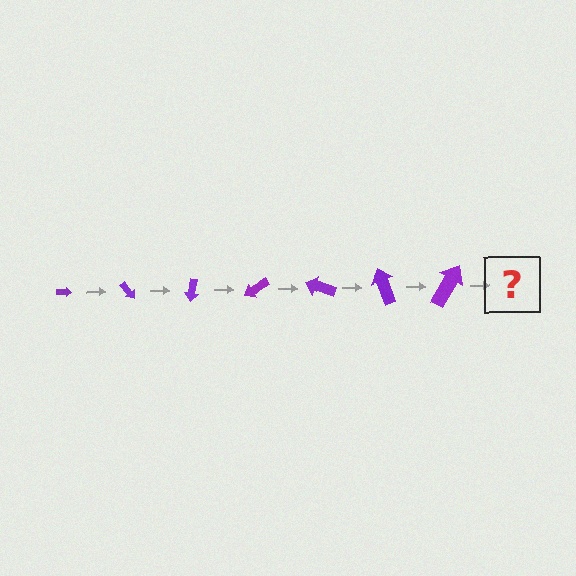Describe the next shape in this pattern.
It should be an arrow, larger than the previous one and rotated 350 degrees from the start.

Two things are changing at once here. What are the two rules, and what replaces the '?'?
The two rules are that the arrow grows larger each step and it rotates 50 degrees each step. The '?' should be an arrow, larger than the previous one and rotated 350 degrees from the start.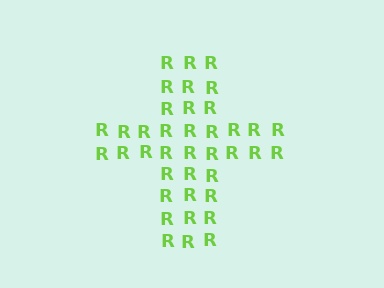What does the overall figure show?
The overall figure shows a cross.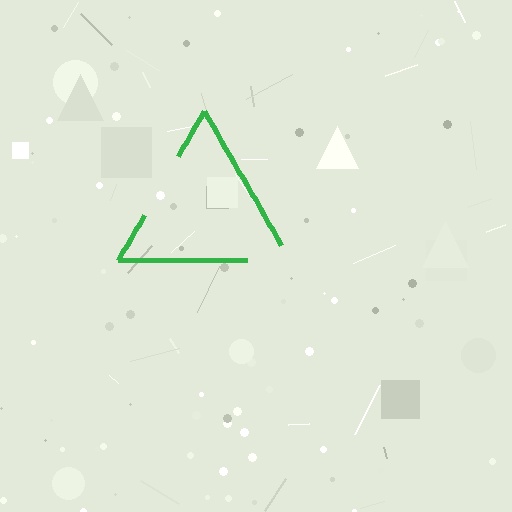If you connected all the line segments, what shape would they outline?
They would outline a triangle.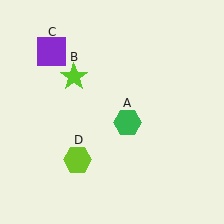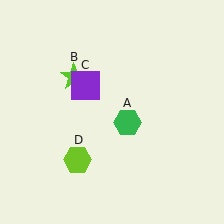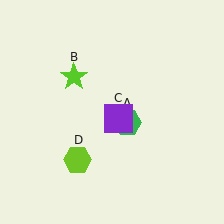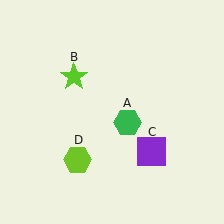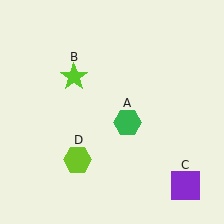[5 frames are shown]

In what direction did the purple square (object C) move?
The purple square (object C) moved down and to the right.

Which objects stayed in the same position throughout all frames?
Green hexagon (object A) and lime star (object B) and lime hexagon (object D) remained stationary.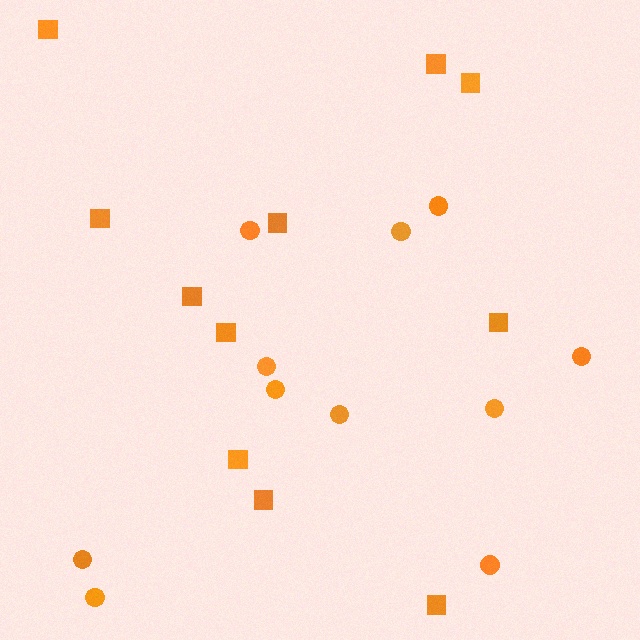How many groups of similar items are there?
There are 2 groups: one group of squares (11) and one group of circles (11).